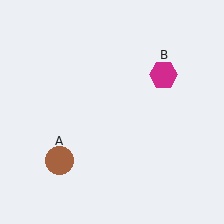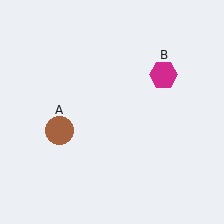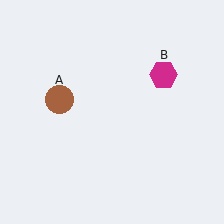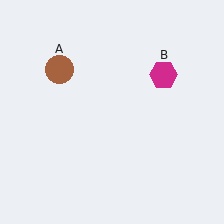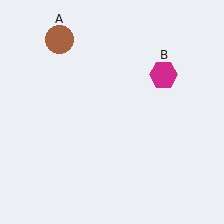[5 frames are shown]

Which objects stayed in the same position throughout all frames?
Magenta hexagon (object B) remained stationary.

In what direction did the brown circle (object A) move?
The brown circle (object A) moved up.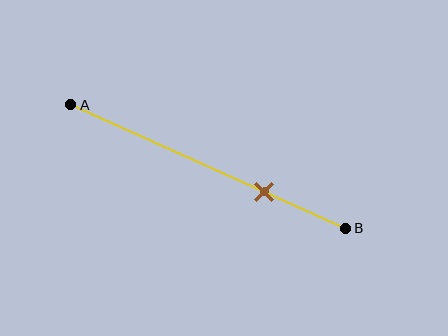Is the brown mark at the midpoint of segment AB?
No, the mark is at about 70% from A, not at the 50% midpoint.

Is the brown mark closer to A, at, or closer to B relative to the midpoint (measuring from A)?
The brown mark is closer to point B than the midpoint of segment AB.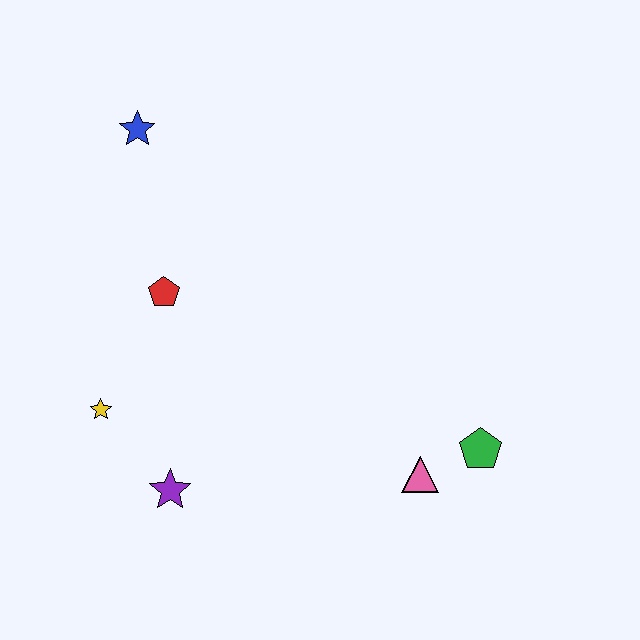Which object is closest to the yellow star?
The purple star is closest to the yellow star.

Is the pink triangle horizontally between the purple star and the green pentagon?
Yes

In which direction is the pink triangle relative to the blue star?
The pink triangle is below the blue star.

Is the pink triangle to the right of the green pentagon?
No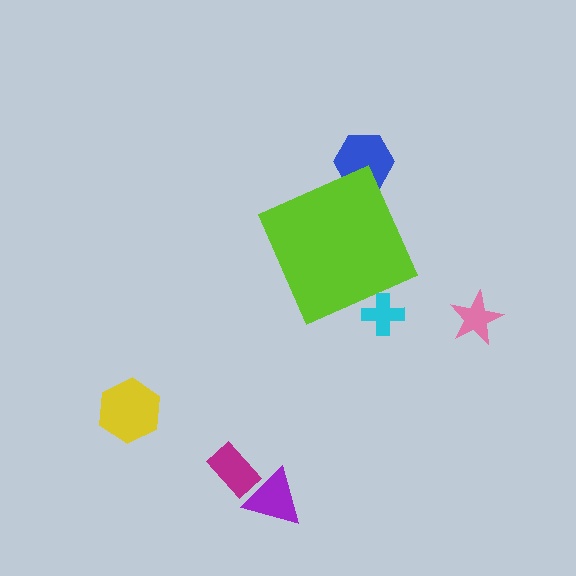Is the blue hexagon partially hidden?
Yes, the blue hexagon is partially hidden behind the lime diamond.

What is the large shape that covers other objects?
A lime diamond.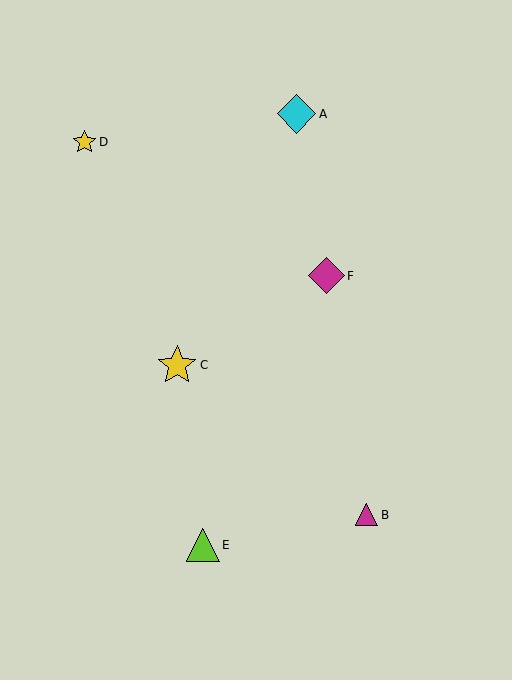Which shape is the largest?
The yellow star (labeled C) is the largest.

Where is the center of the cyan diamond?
The center of the cyan diamond is at (296, 114).